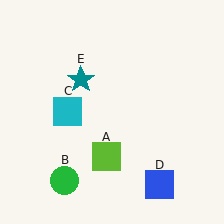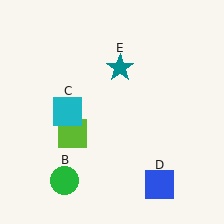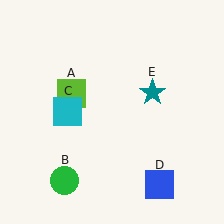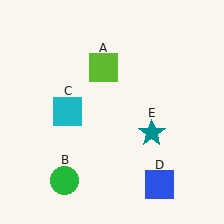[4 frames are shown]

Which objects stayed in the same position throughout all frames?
Green circle (object B) and cyan square (object C) and blue square (object D) remained stationary.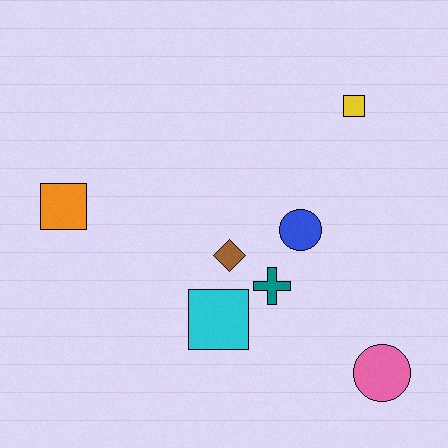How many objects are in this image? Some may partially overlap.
There are 7 objects.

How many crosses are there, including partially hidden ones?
There is 1 cross.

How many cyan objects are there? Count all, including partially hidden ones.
There is 1 cyan object.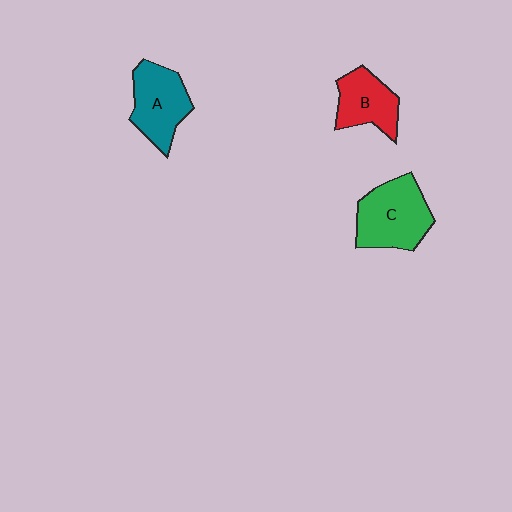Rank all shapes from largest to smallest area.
From largest to smallest: C (green), A (teal), B (red).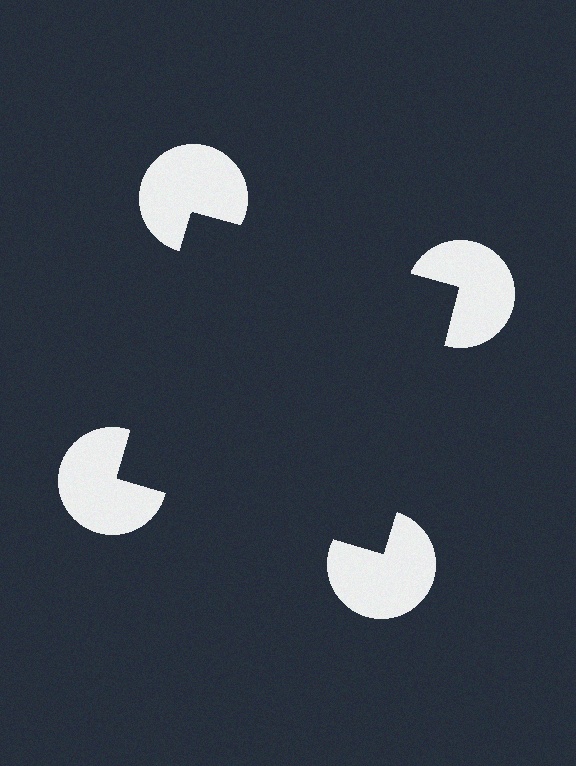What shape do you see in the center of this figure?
An illusory square — its edges are inferred from the aligned wedge cuts in the pac-man discs, not physically drawn.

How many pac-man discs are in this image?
There are 4 — one at each vertex of the illusory square.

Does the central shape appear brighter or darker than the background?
It typically appears slightly darker than the background, even though no actual brightness change is drawn.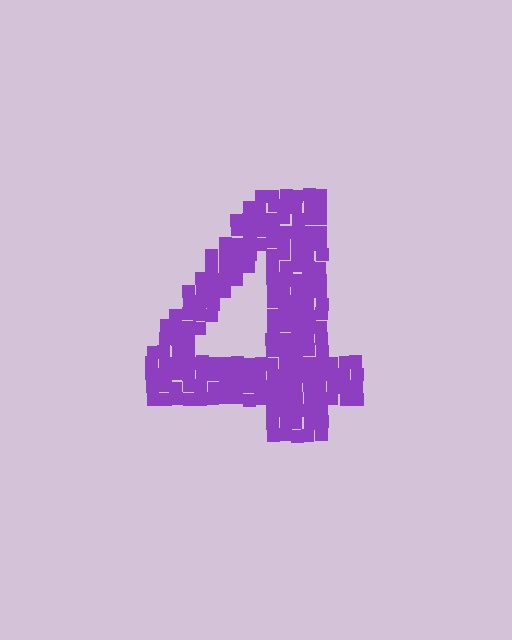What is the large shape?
The large shape is the digit 4.